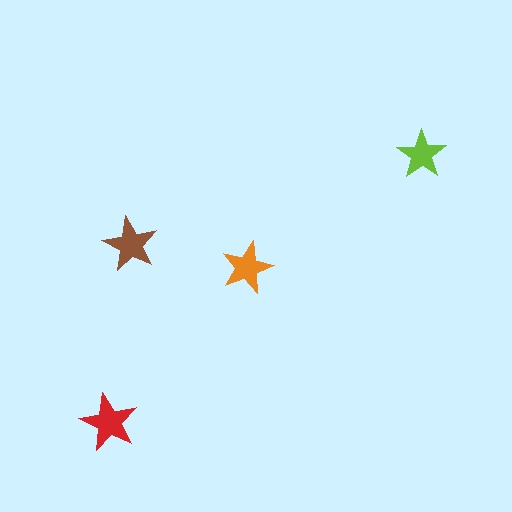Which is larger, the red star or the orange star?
The red one.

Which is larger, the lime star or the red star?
The red one.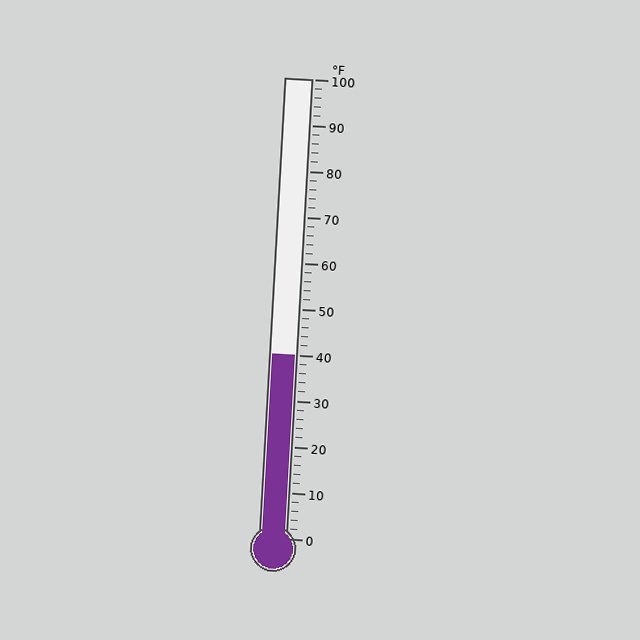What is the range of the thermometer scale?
The thermometer scale ranges from 0°F to 100°F.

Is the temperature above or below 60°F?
The temperature is below 60°F.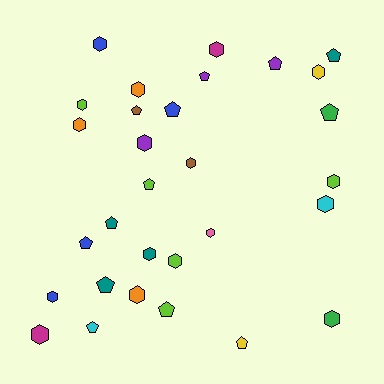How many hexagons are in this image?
There are 17 hexagons.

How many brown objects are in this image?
There are 2 brown objects.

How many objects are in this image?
There are 30 objects.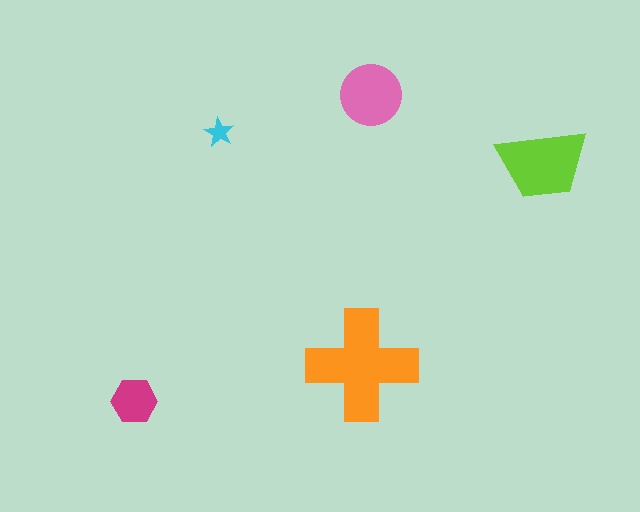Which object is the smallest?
The cyan star.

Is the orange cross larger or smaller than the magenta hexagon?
Larger.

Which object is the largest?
The orange cross.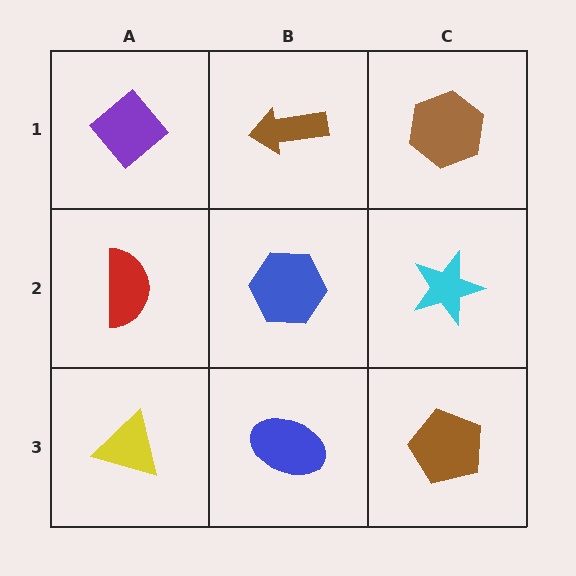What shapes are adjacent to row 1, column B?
A blue hexagon (row 2, column B), a purple diamond (row 1, column A), a brown hexagon (row 1, column C).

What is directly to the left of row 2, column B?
A red semicircle.